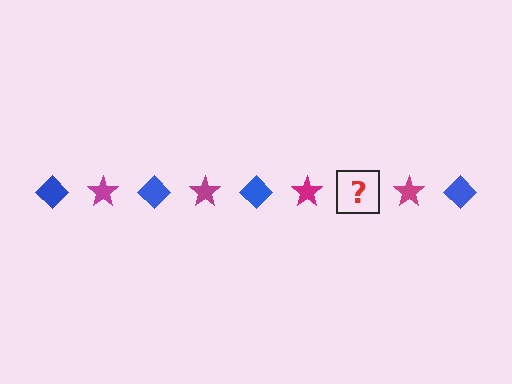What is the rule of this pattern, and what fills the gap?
The rule is that the pattern alternates between blue diamond and magenta star. The gap should be filled with a blue diamond.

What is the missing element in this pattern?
The missing element is a blue diamond.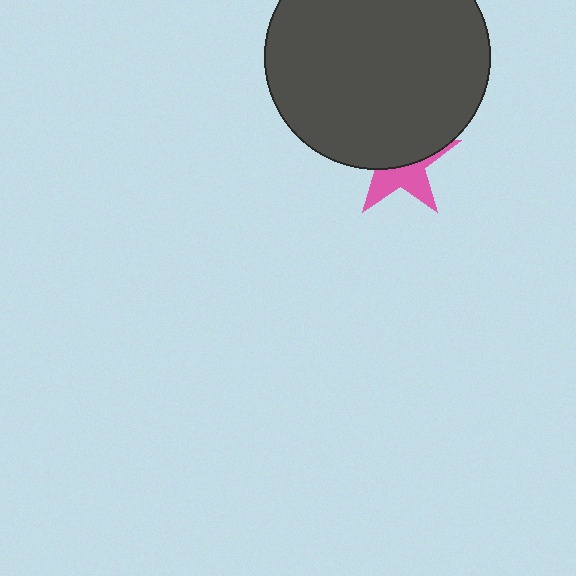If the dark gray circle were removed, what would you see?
You would see the complete pink star.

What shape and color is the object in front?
The object in front is a dark gray circle.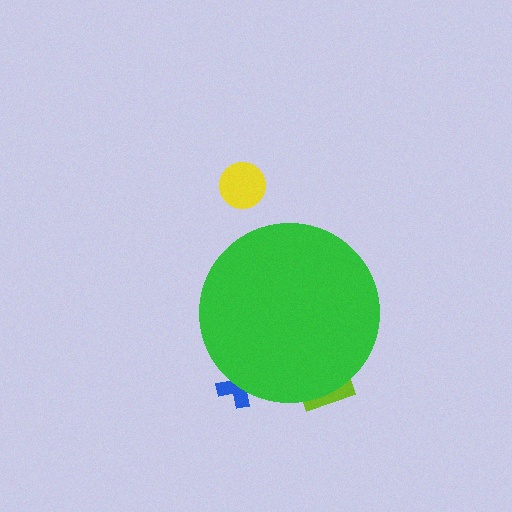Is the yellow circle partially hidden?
No, the yellow circle is fully visible.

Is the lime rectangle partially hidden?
Yes, the lime rectangle is partially hidden behind the green circle.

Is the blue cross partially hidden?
Yes, the blue cross is partially hidden behind the green circle.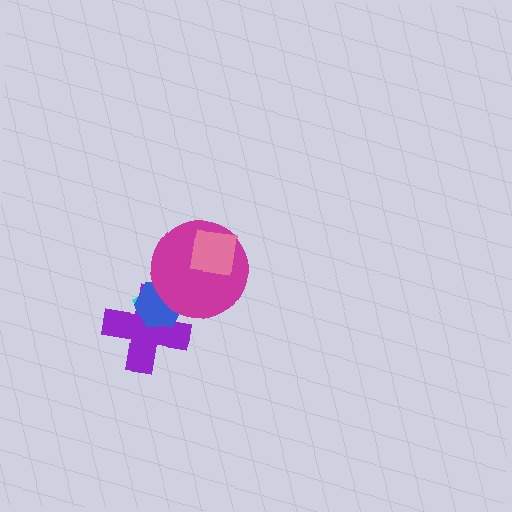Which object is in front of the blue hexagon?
The magenta circle is in front of the blue hexagon.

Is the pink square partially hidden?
No, no other shape covers it.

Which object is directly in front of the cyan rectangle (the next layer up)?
The purple cross is directly in front of the cyan rectangle.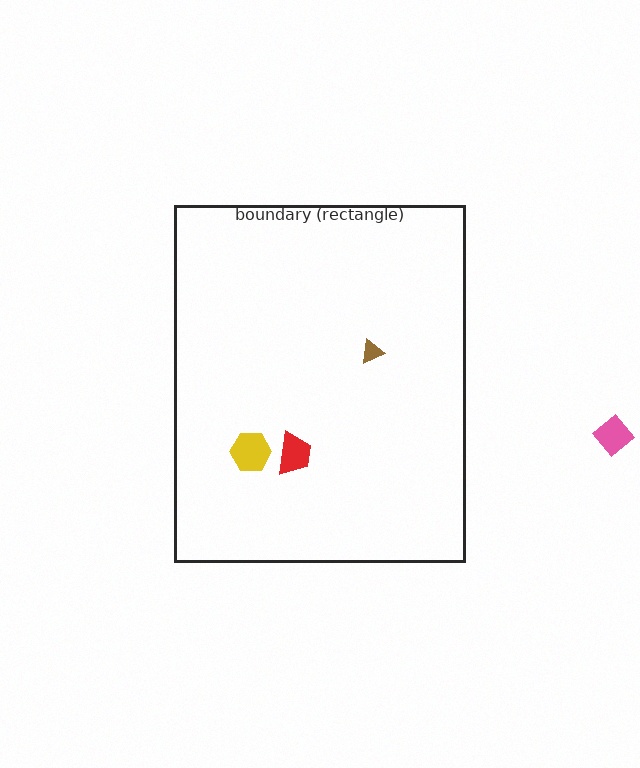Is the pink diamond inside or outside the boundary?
Outside.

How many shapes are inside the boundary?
3 inside, 1 outside.